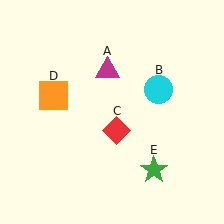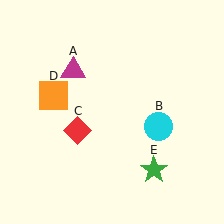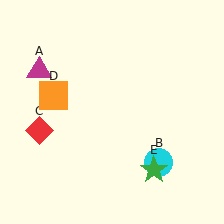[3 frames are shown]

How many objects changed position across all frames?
3 objects changed position: magenta triangle (object A), cyan circle (object B), red diamond (object C).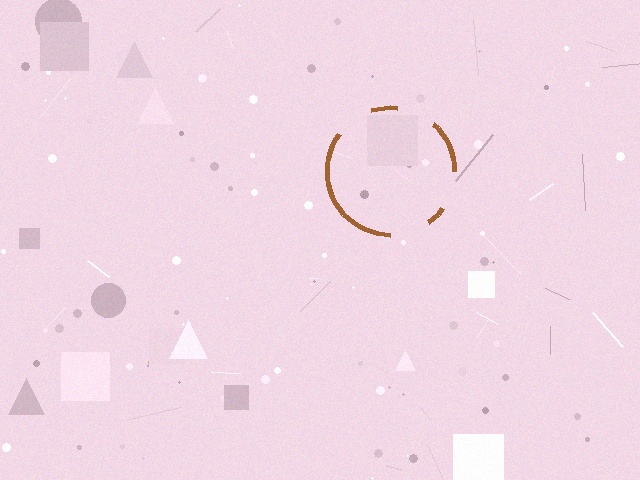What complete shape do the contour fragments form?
The contour fragments form a circle.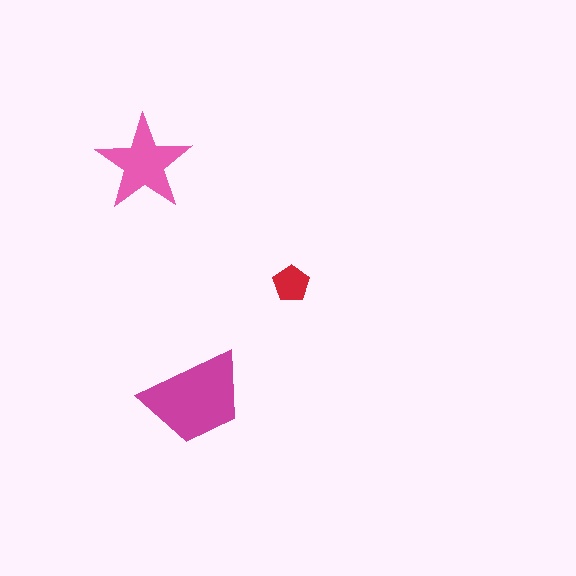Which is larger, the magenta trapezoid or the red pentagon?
The magenta trapezoid.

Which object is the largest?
The magenta trapezoid.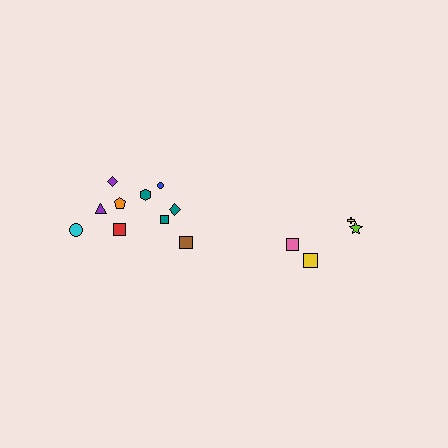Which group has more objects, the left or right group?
The left group.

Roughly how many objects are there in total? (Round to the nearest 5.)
Roughly 15 objects in total.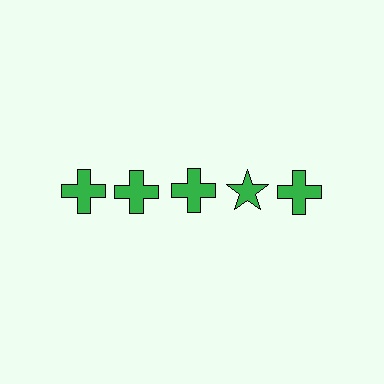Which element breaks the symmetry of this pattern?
The green star in the top row, second from right column breaks the symmetry. All other shapes are green crosses.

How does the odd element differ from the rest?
It has a different shape: star instead of cross.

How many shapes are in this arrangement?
There are 5 shapes arranged in a grid pattern.